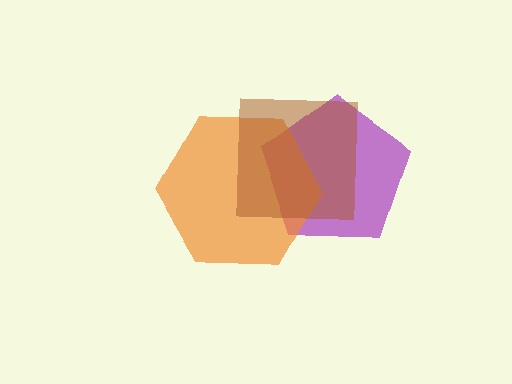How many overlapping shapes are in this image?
There are 3 overlapping shapes in the image.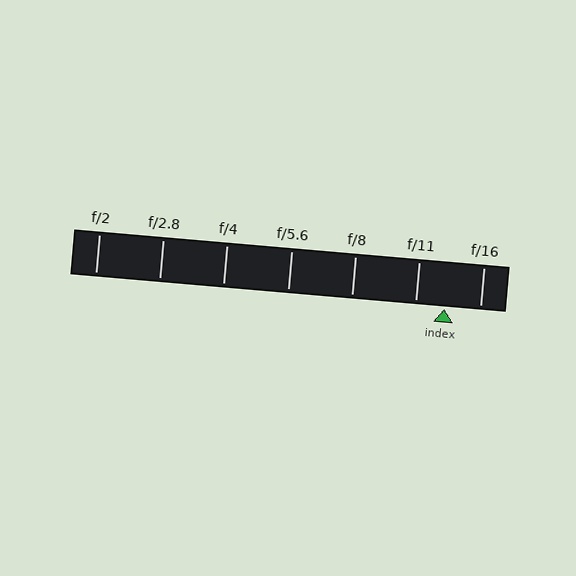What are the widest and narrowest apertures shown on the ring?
The widest aperture shown is f/2 and the narrowest is f/16.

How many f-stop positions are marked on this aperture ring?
There are 7 f-stop positions marked.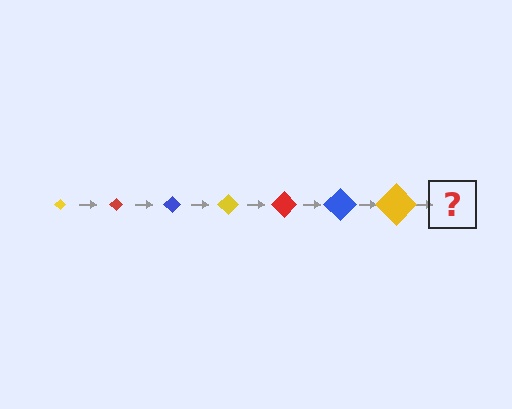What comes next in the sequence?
The next element should be a red diamond, larger than the previous one.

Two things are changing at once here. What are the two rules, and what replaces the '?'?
The two rules are that the diamond grows larger each step and the color cycles through yellow, red, and blue. The '?' should be a red diamond, larger than the previous one.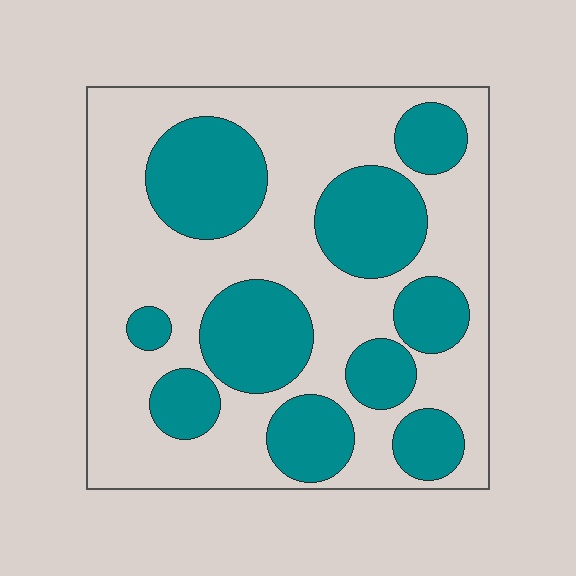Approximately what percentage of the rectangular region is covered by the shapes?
Approximately 40%.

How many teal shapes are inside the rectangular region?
10.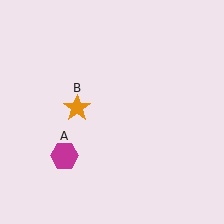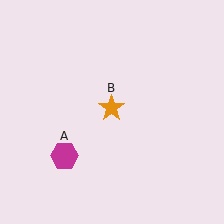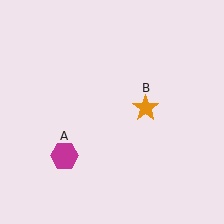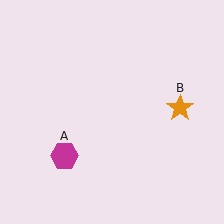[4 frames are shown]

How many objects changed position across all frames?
1 object changed position: orange star (object B).